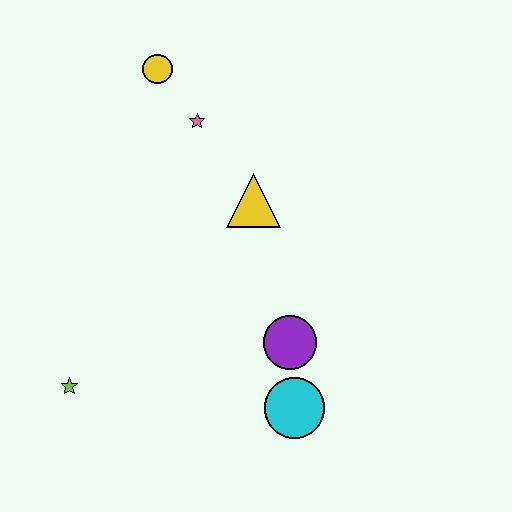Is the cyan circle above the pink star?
No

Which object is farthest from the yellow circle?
The cyan circle is farthest from the yellow circle.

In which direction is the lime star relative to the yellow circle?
The lime star is below the yellow circle.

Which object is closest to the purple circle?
The cyan circle is closest to the purple circle.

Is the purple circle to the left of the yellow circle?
No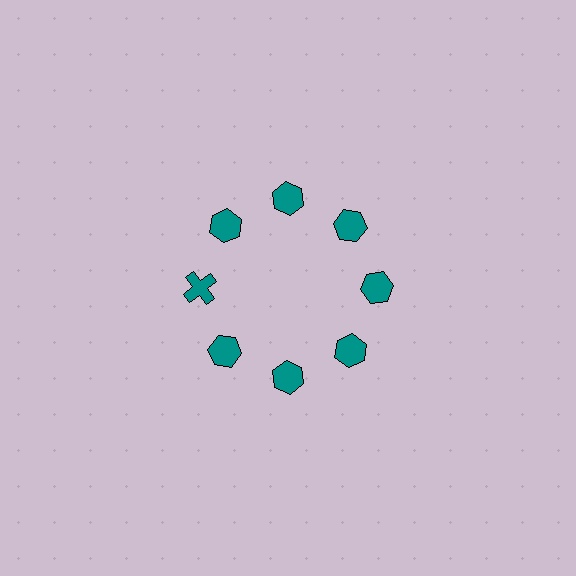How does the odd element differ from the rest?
It has a different shape: cross instead of hexagon.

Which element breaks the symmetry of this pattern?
The teal cross at roughly the 9 o'clock position breaks the symmetry. All other shapes are teal hexagons.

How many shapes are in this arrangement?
There are 8 shapes arranged in a ring pattern.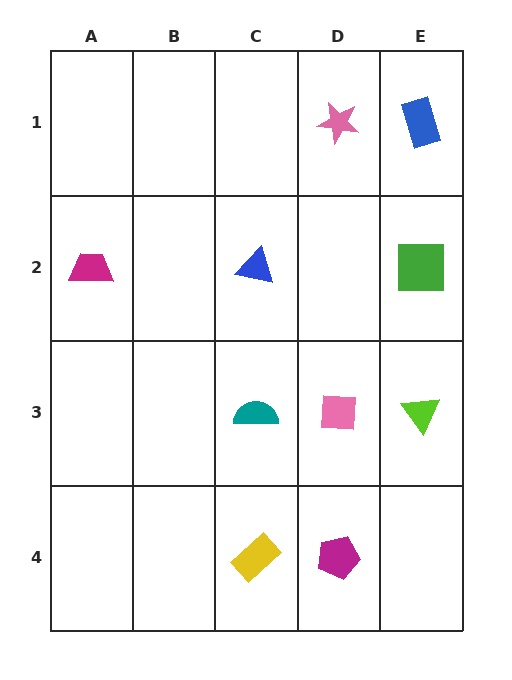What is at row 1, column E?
A blue rectangle.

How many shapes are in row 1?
2 shapes.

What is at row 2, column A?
A magenta trapezoid.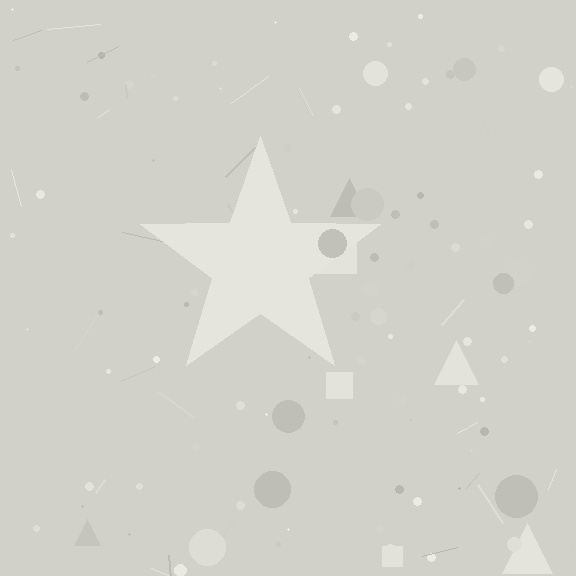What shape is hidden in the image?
A star is hidden in the image.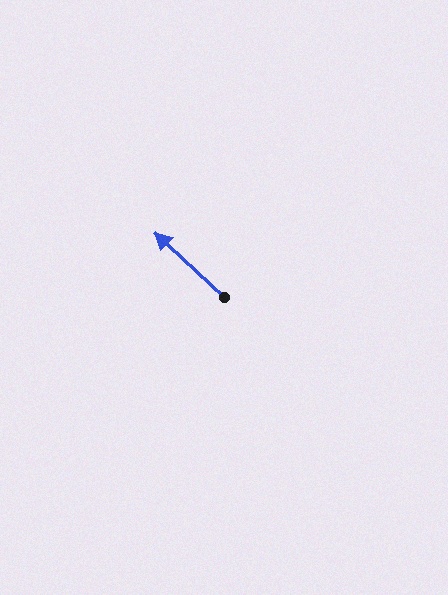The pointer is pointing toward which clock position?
Roughly 10 o'clock.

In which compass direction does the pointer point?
Northwest.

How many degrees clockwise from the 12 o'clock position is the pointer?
Approximately 313 degrees.